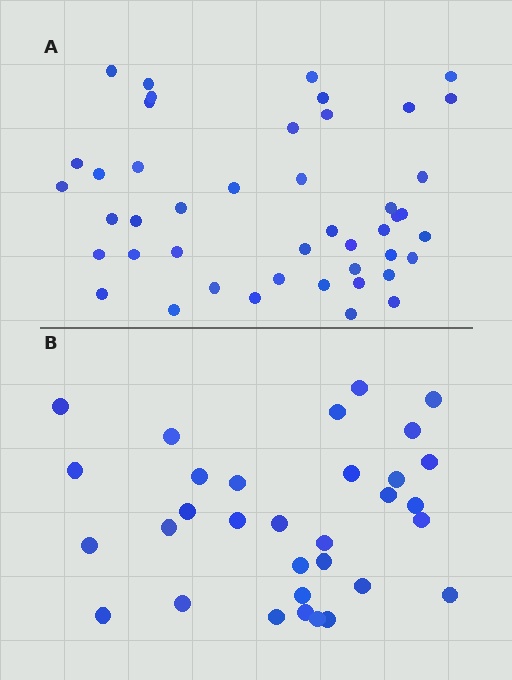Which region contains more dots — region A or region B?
Region A (the top region) has more dots.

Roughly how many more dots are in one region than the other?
Region A has approximately 15 more dots than region B.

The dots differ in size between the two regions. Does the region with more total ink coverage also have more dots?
No. Region B has more total ink coverage because its dots are larger, but region A actually contains more individual dots. Total area can be misleading — the number of items is what matters here.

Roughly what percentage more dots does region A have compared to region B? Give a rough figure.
About 40% more.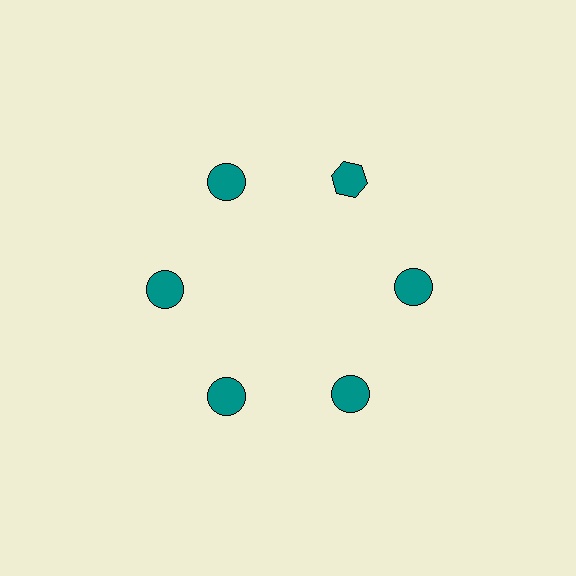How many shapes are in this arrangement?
There are 6 shapes arranged in a ring pattern.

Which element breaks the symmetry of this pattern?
The teal hexagon at roughly the 1 o'clock position breaks the symmetry. All other shapes are teal circles.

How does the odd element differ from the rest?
It has a different shape: hexagon instead of circle.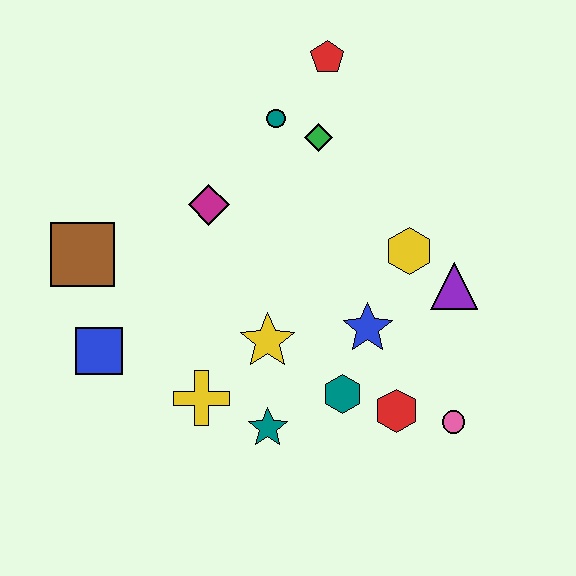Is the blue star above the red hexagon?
Yes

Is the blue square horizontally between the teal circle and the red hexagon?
No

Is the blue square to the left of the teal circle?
Yes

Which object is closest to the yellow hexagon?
The purple triangle is closest to the yellow hexagon.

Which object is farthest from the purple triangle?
The brown square is farthest from the purple triangle.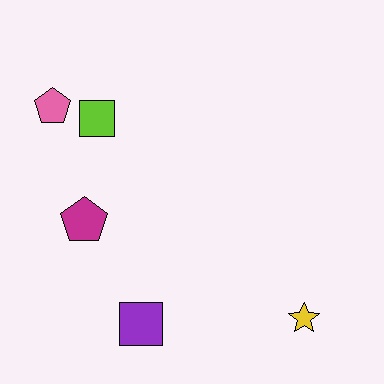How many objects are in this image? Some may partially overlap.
There are 5 objects.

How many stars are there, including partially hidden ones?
There is 1 star.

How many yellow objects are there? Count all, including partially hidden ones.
There is 1 yellow object.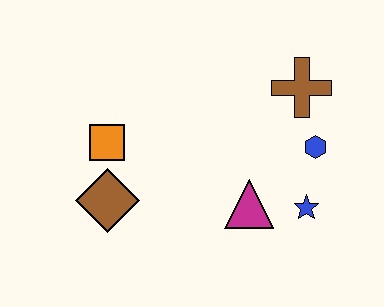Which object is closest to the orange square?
The brown diamond is closest to the orange square.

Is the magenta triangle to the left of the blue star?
Yes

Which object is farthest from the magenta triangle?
The orange square is farthest from the magenta triangle.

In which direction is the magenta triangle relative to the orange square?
The magenta triangle is to the right of the orange square.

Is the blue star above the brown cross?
No